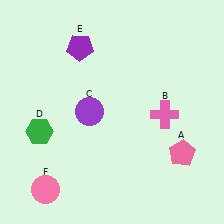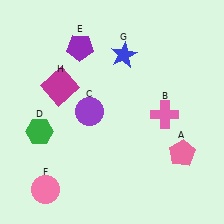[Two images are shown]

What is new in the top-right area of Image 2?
A blue star (G) was added in the top-right area of Image 2.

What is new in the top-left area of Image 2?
A magenta square (H) was added in the top-left area of Image 2.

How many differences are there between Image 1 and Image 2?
There are 2 differences between the two images.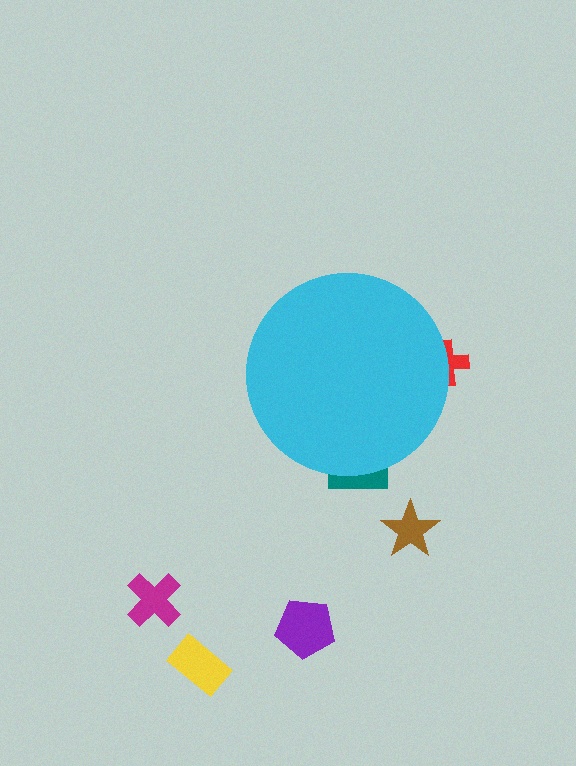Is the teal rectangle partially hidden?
Yes, the teal rectangle is partially hidden behind the cyan circle.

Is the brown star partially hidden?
No, the brown star is fully visible.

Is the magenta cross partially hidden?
No, the magenta cross is fully visible.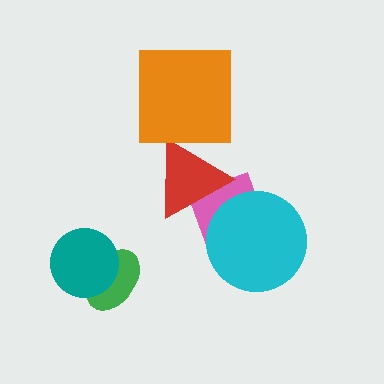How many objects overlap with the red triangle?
1 object overlaps with the red triangle.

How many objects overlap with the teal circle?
1 object overlaps with the teal circle.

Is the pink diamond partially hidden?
Yes, it is partially covered by another shape.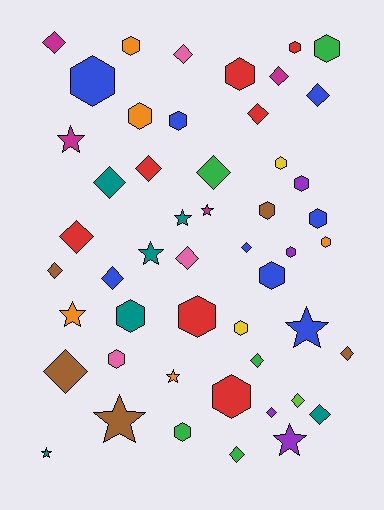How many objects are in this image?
There are 50 objects.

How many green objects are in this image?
There are 5 green objects.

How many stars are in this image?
There are 10 stars.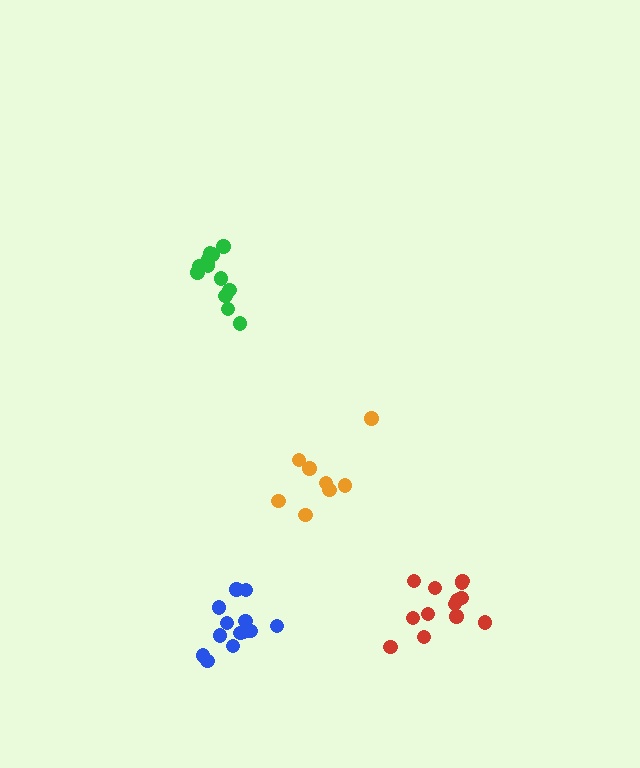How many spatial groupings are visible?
There are 4 spatial groupings.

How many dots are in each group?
Group 1: 12 dots, Group 2: 8 dots, Group 3: 13 dots, Group 4: 13 dots (46 total).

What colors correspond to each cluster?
The clusters are colored: green, orange, red, blue.